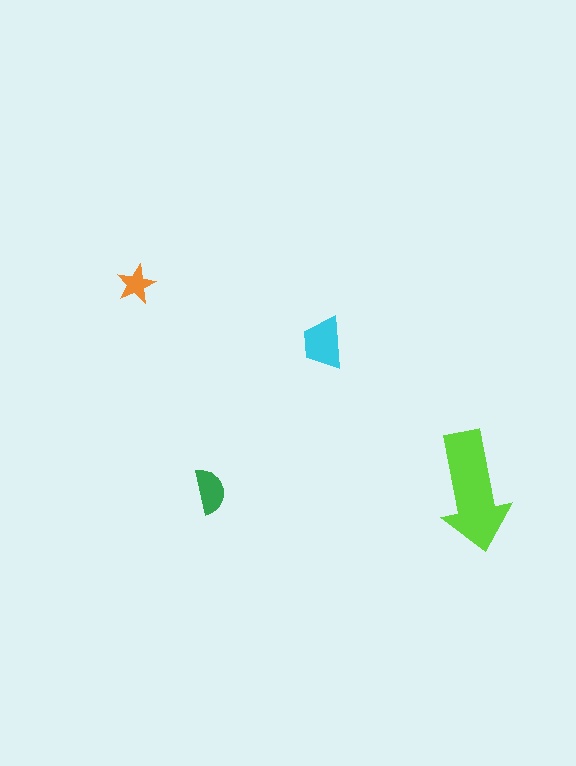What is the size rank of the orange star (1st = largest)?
4th.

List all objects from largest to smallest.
The lime arrow, the cyan trapezoid, the green semicircle, the orange star.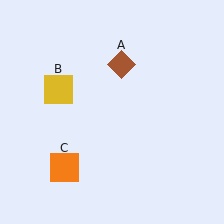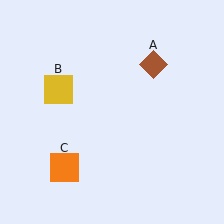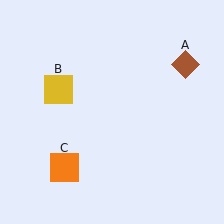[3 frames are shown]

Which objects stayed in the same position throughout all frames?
Yellow square (object B) and orange square (object C) remained stationary.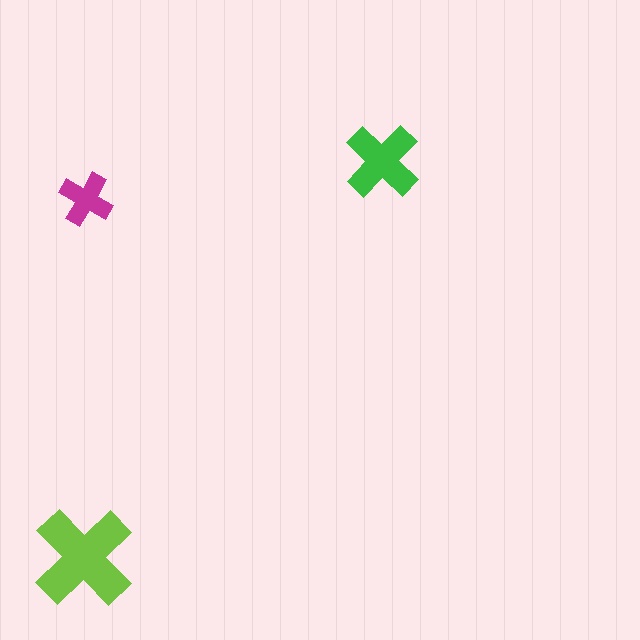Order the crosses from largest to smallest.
the lime one, the green one, the magenta one.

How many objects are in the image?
There are 3 objects in the image.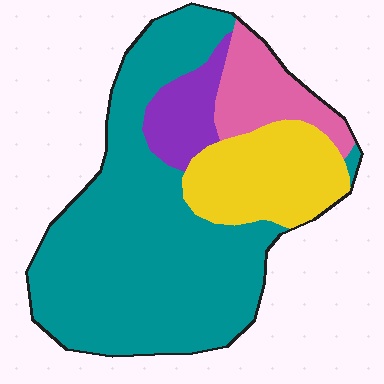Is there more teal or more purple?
Teal.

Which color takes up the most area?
Teal, at roughly 60%.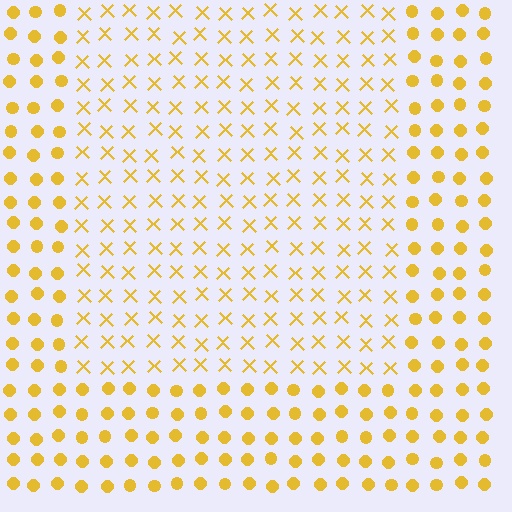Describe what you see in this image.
The image is filled with small yellow elements arranged in a uniform grid. A rectangle-shaped region contains X marks, while the surrounding area contains circles. The boundary is defined purely by the change in element shape.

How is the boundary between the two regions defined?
The boundary is defined by a change in element shape: X marks inside vs. circles outside. All elements share the same color and spacing.